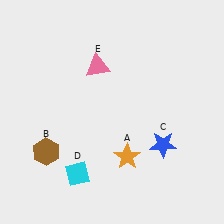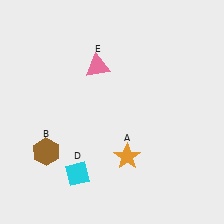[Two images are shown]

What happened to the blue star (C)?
The blue star (C) was removed in Image 2. It was in the bottom-right area of Image 1.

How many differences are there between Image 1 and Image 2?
There is 1 difference between the two images.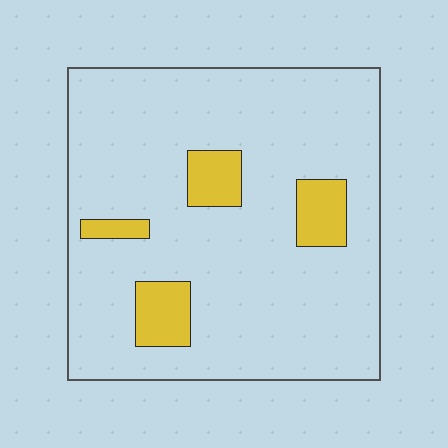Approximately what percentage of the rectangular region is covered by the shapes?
Approximately 10%.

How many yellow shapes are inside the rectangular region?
4.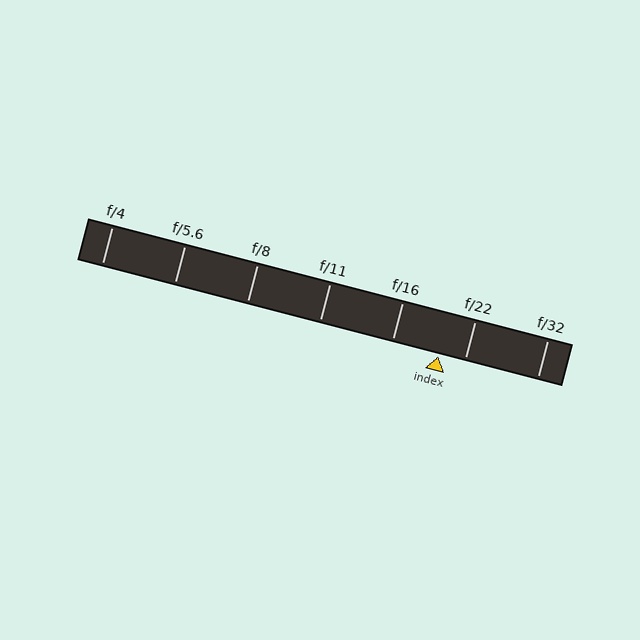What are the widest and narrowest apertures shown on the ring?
The widest aperture shown is f/4 and the narrowest is f/32.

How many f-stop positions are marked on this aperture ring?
There are 7 f-stop positions marked.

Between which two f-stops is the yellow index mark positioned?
The index mark is between f/16 and f/22.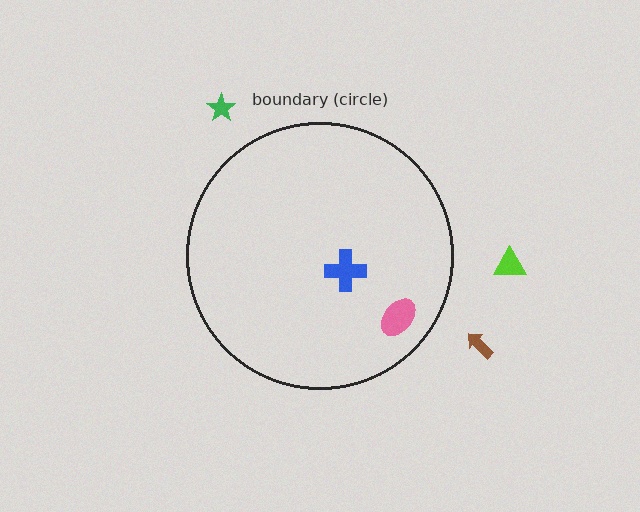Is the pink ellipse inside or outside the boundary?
Inside.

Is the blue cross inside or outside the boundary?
Inside.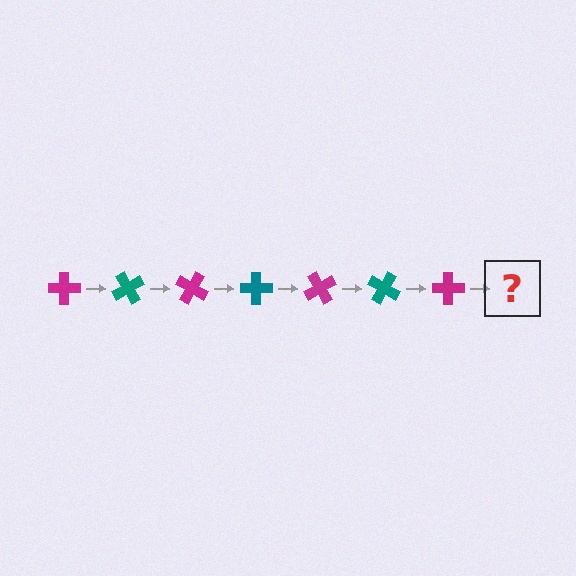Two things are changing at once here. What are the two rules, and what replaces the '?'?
The two rules are that it rotates 60 degrees each step and the color cycles through magenta and teal. The '?' should be a teal cross, rotated 420 degrees from the start.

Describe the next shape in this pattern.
It should be a teal cross, rotated 420 degrees from the start.